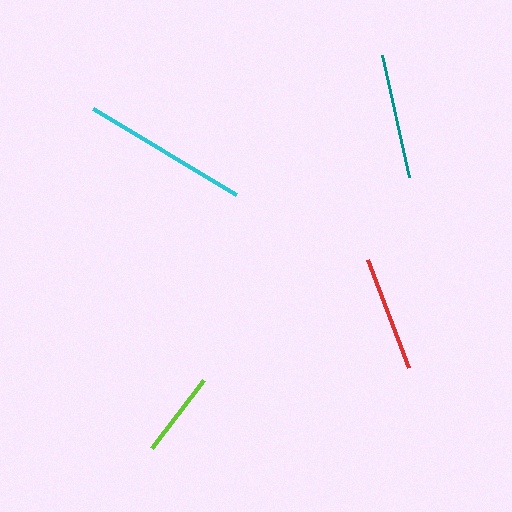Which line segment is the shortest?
The lime line is the shortest at approximately 85 pixels.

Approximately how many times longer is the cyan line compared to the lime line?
The cyan line is approximately 2.0 times the length of the lime line.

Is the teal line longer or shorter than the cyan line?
The cyan line is longer than the teal line.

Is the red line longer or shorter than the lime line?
The red line is longer than the lime line.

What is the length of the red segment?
The red segment is approximately 116 pixels long.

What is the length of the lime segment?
The lime segment is approximately 85 pixels long.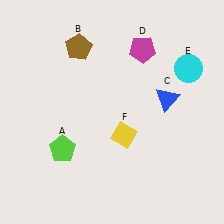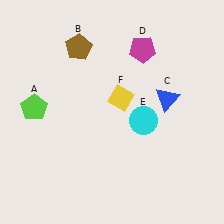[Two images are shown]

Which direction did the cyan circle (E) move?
The cyan circle (E) moved down.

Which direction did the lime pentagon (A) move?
The lime pentagon (A) moved up.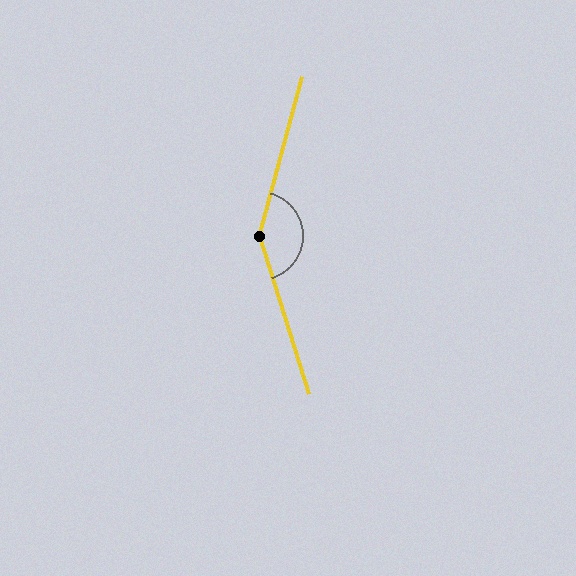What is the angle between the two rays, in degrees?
Approximately 147 degrees.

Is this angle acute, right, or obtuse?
It is obtuse.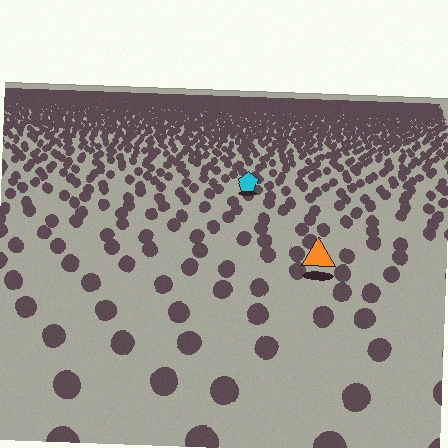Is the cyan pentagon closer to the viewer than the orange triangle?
No. The orange triangle is closer — you can tell from the texture gradient: the ground texture is coarser near it.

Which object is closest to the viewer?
The orange triangle is closest. The texture marks near it are larger and more spread out.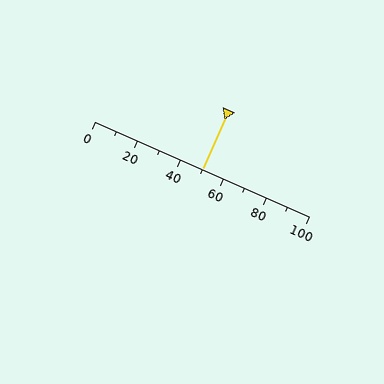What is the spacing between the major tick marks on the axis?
The major ticks are spaced 20 apart.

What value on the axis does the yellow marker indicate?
The marker indicates approximately 50.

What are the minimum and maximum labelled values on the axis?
The axis runs from 0 to 100.